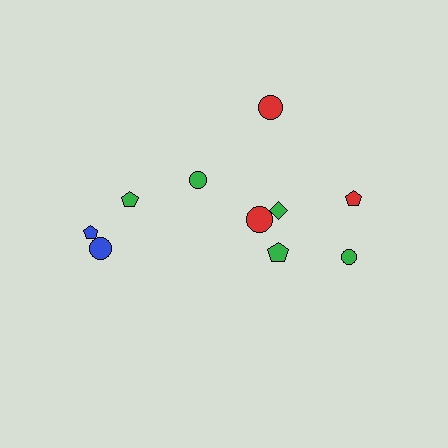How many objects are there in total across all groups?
There are 10 objects.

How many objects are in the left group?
There are 4 objects.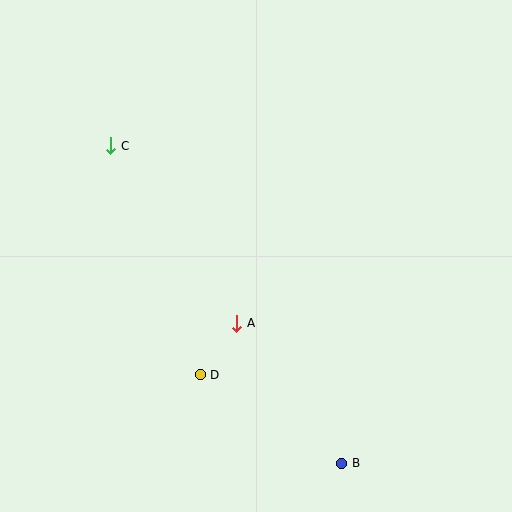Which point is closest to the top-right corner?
Point A is closest to the top-right corner.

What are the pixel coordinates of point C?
Point C is at (111, 146).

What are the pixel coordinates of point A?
Point A is at (237, 323).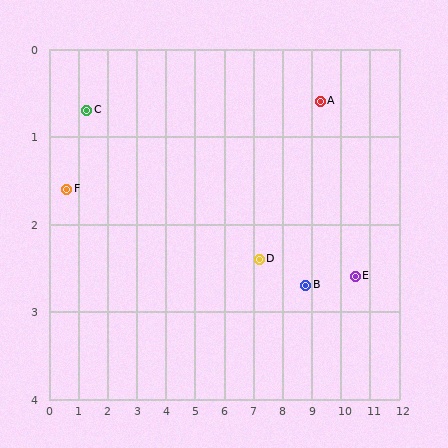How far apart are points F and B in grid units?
Points F and B are about 8.3 grid units apart.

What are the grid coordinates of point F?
Point F is at approximately (0.6, 1.6).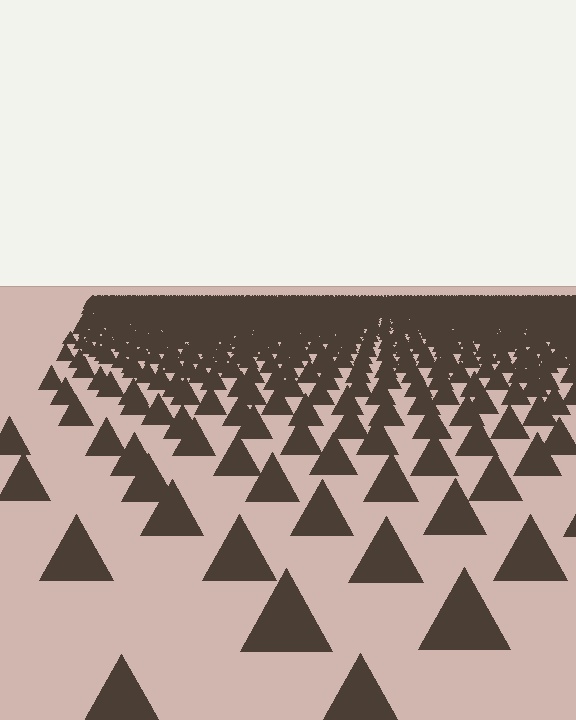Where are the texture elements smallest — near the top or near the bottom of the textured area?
Near the top.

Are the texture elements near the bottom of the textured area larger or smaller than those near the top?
Larger. Near the bottom, elements are closer to the viewer and appear at a bigger on-screen size.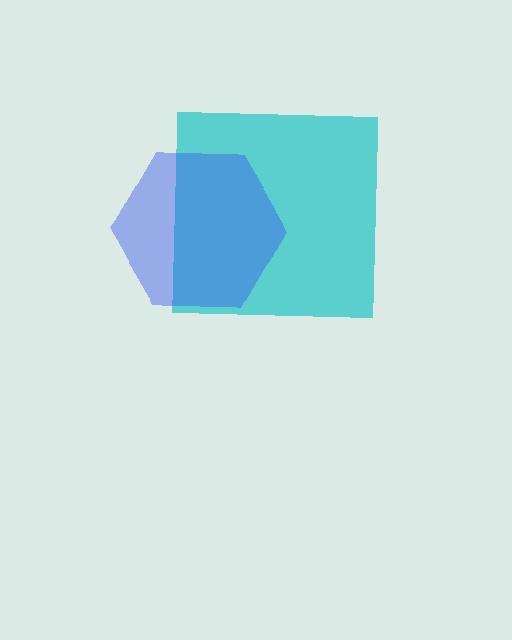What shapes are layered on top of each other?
The layered shapes are: a cyan square, a blue hexagon.